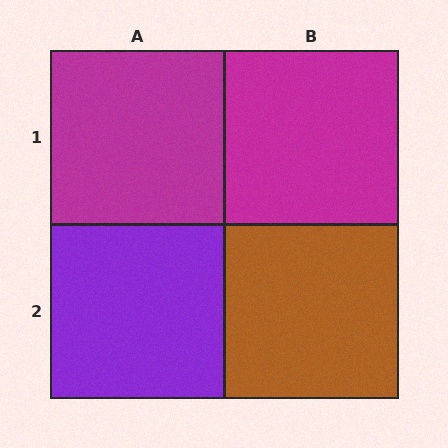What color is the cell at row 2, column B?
Brown.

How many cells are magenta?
2 cells are magenta.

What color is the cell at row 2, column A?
Purple.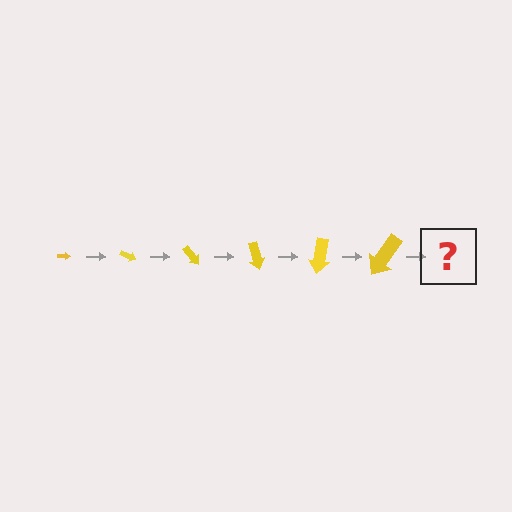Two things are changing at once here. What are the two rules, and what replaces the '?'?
The two rules are that the arrow grows larger each step and it rotates 25 degrees each step. The '?' should be an arrow, larger than the previous one and rotated 150 degrees from the start.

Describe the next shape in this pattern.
It should be an arrow, larger than the previous one and rotated 150 degrees from the start.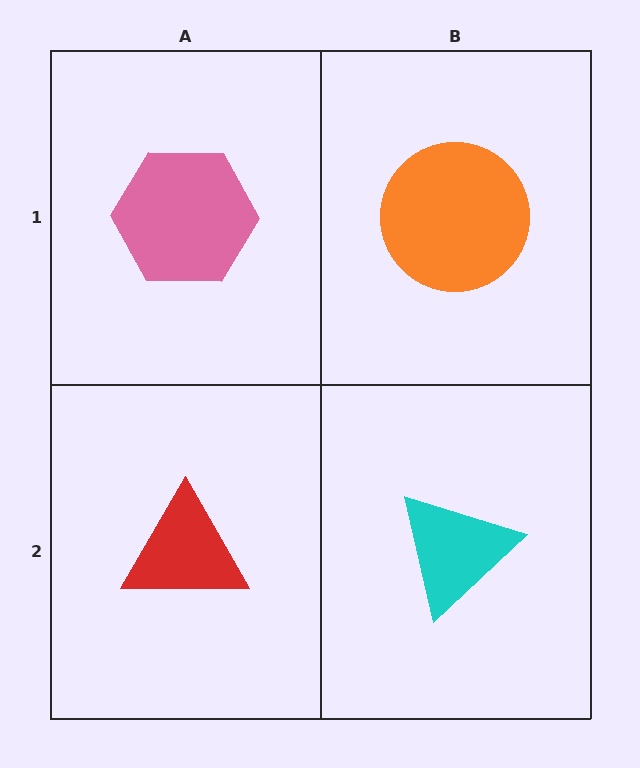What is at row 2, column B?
A cyan triangle.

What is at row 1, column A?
A pink hexagon.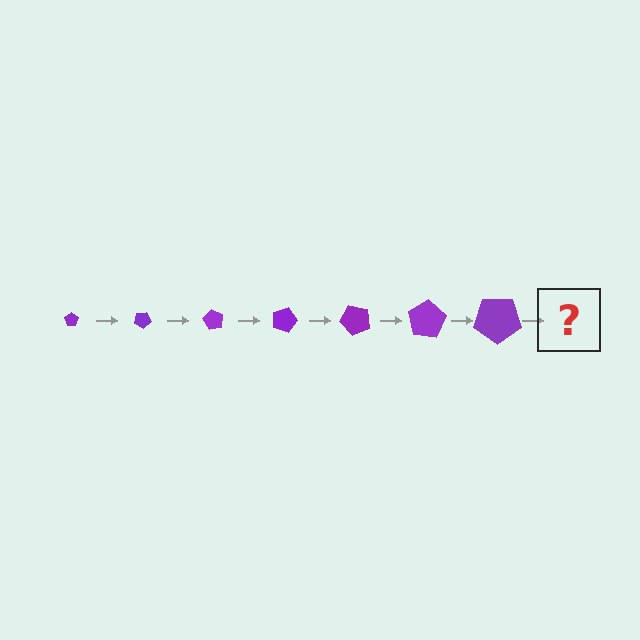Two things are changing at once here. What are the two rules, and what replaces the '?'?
The two rules are that the pentagon grows larger each step and it rotates 30 degrees each step. The '?' should be a pentagon, larger than the previous one and rotated 210 degrees from the start.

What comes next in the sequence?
The next element should be a pentagon, larger than the previous one and rotated 210 degrees from the start.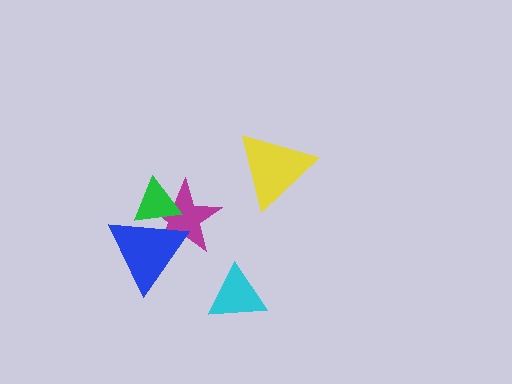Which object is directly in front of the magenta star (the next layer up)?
The green triangle is directly in front of the magenta star.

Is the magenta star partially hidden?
Yes, it is partially covered by another shape.